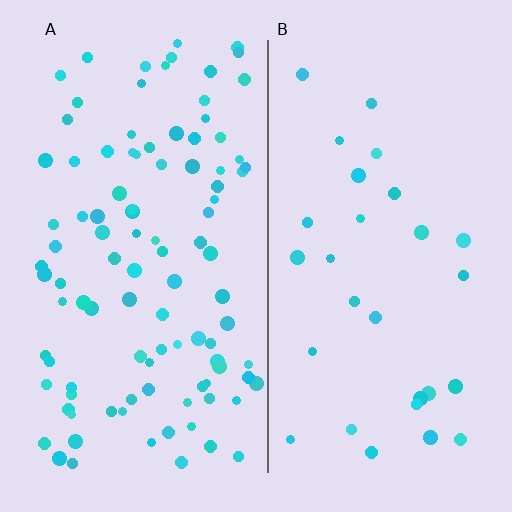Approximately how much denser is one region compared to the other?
Approximately 3.5× — region A over region B.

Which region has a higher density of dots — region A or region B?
A (the left).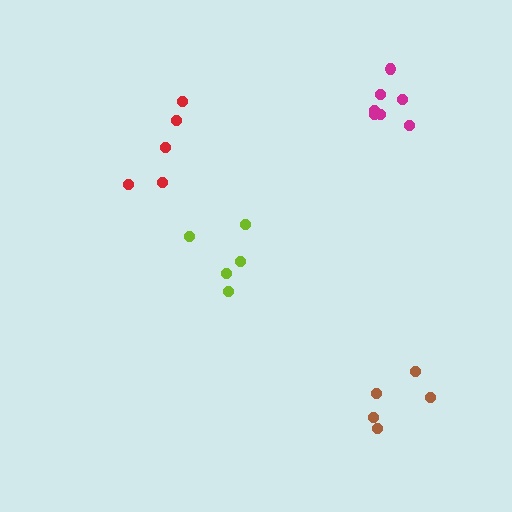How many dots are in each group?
Group 1: 5 dots, Group 2: 5 dots, Group 3: 5 dots, Group 4: 7 dots (22 total).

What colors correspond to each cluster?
The clusters are colored: lime, red, brown, magenta.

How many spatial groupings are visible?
There are 4 spatial groupings.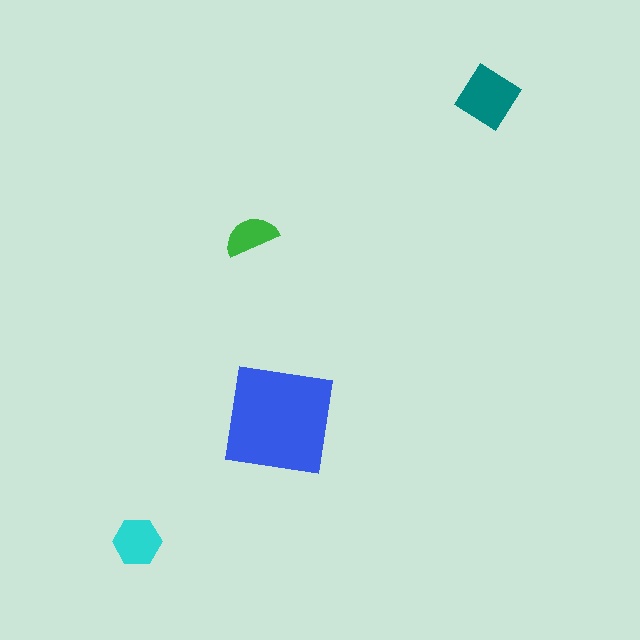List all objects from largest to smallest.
The blue square, the teal diamond, the cyan hexagon, the green semicircle.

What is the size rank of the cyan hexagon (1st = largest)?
3rd.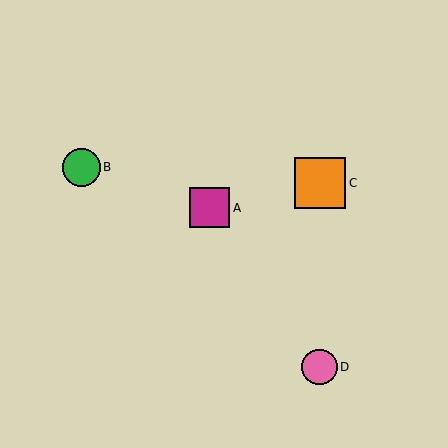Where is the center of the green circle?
The center of the green circle is at (81, 167).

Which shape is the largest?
The orange square (labeled C) is the largest.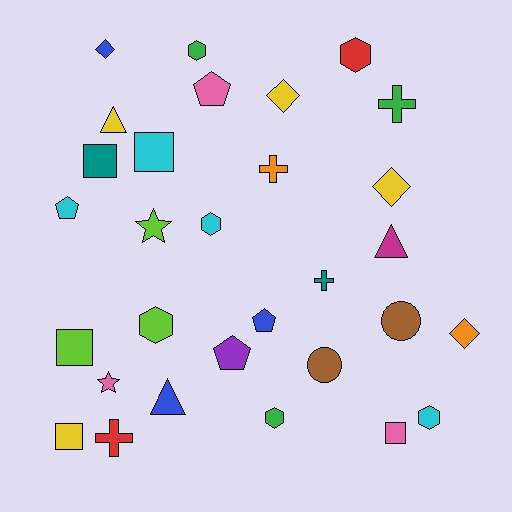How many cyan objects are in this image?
There are 4 cyan objects.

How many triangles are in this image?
There are 3 triangles.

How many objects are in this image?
There are 30 objects.